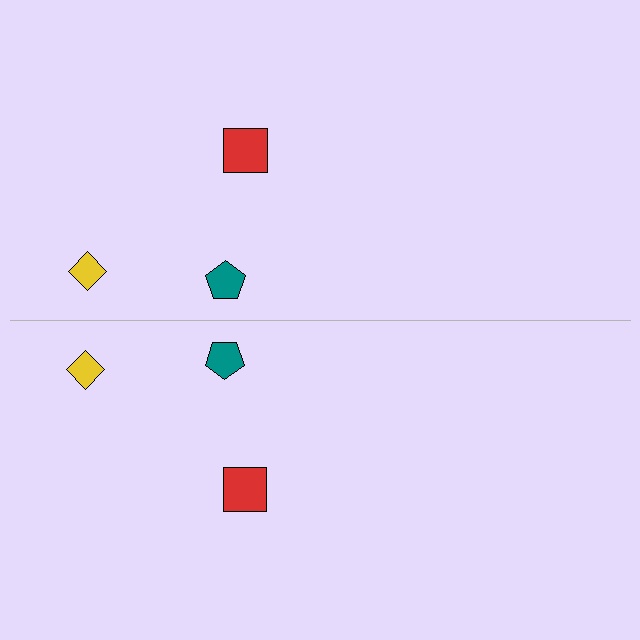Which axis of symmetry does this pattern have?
The pattern has a horizontal axis of symmetry running through the center of the image.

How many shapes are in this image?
There are 6 shapes in this image.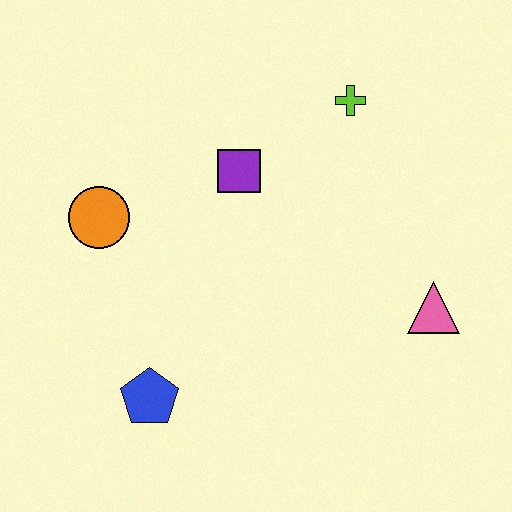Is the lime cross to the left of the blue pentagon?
No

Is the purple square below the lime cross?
Yes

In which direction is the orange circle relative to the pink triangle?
The orange circle is to the left of the pink triangle.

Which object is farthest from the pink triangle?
The orange circle is farthest from the pink triangle.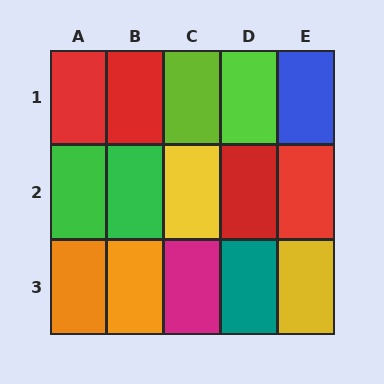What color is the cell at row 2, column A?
Green.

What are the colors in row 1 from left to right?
Red, red, lime, lime, blue.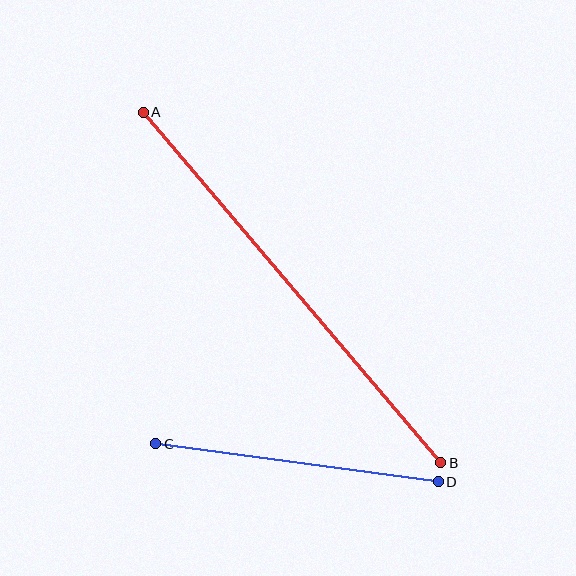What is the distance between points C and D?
The distance is approximately 285 pixels.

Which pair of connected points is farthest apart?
Points A and B are farthest apart.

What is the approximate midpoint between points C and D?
The midpoint is at approximately (297, 463) pixels.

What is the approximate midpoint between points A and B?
The midpoint is at approximately (292, 288) pixels.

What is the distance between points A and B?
The distance is approximately 460 pixels.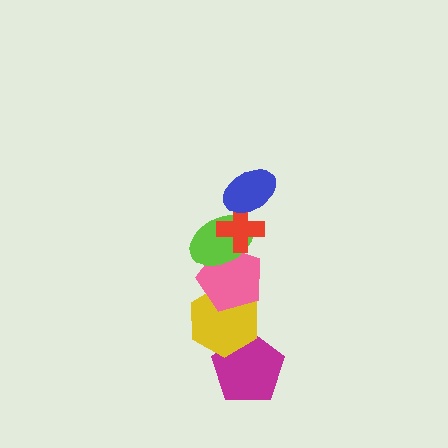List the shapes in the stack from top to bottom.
From top to bottom: the blue ellipse, the red cross, the lime ellipse, the pink pentagon, the yellow hexagon, the magenta pentagon.